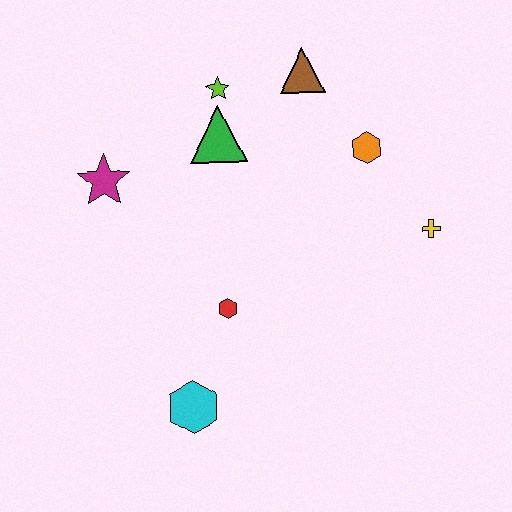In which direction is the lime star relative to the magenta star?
The lime star is to the right of the magenta star.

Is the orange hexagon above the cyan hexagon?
Yes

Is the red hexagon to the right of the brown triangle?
No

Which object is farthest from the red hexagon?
The brown triangle is farthest from the red hexagon.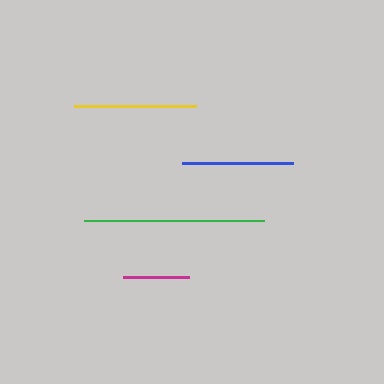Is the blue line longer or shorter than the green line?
The green line is longer than the blue line.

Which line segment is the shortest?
The magenta line is the shortest at approximately 65 pixels.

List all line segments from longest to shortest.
From longest to shortest: green, yellow, blue, magenta.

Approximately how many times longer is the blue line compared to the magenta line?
The blue line is approximately 1.7 times the length of the magenta line.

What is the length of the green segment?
The green segment is approximately 180 pixels long.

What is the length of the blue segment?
The blue segment is approximately 112 pixels long.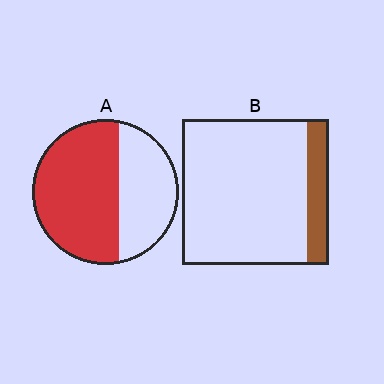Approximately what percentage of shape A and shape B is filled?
A is approximately 60% and B is approximately 15%.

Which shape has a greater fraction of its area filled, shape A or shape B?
Shape A.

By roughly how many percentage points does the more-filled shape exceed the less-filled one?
By roughly 45 percentage points (A over B).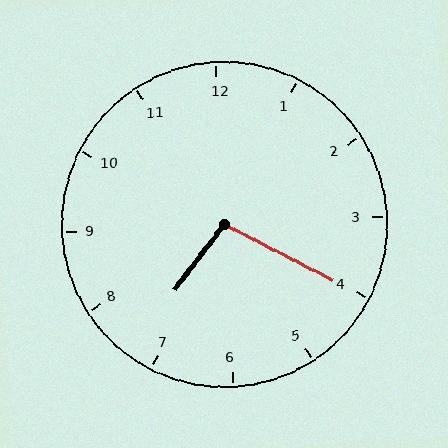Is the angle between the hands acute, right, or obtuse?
It is obtuse.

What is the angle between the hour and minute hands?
Approximately 100 degrees.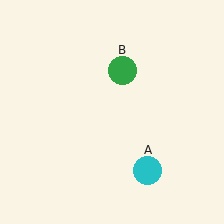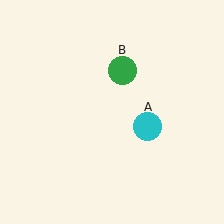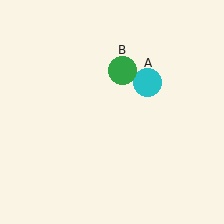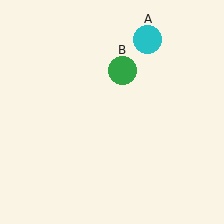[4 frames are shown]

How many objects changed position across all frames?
1 object changed position: cyan circle (object A).